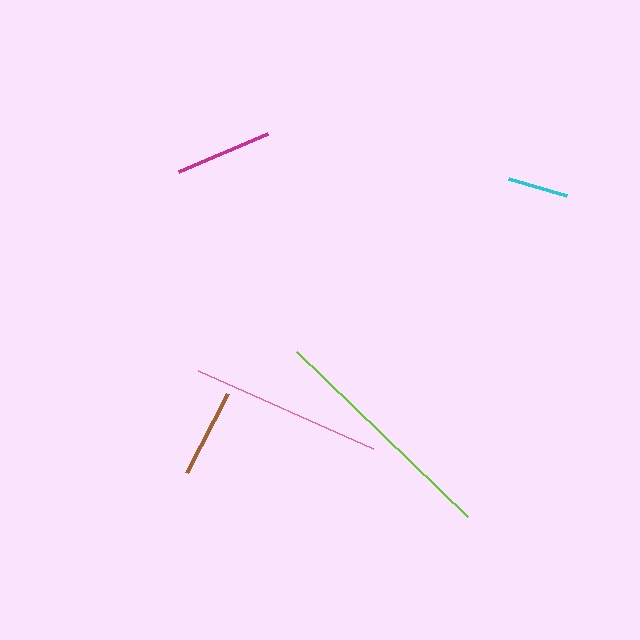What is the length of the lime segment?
The lime segment is approximately 237 pixels long.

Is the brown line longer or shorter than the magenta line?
The magenta line is longer than the brown line.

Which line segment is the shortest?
The cyan line is the shortest at approximately 60 pixels.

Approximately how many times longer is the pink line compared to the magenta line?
The pink line is approximately 2.0 times the length of the magenta line.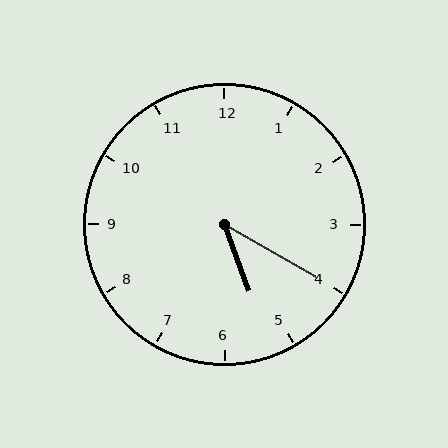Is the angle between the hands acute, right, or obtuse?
It is acute.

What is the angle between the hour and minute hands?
Approximately 40 degrees.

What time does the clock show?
5:20.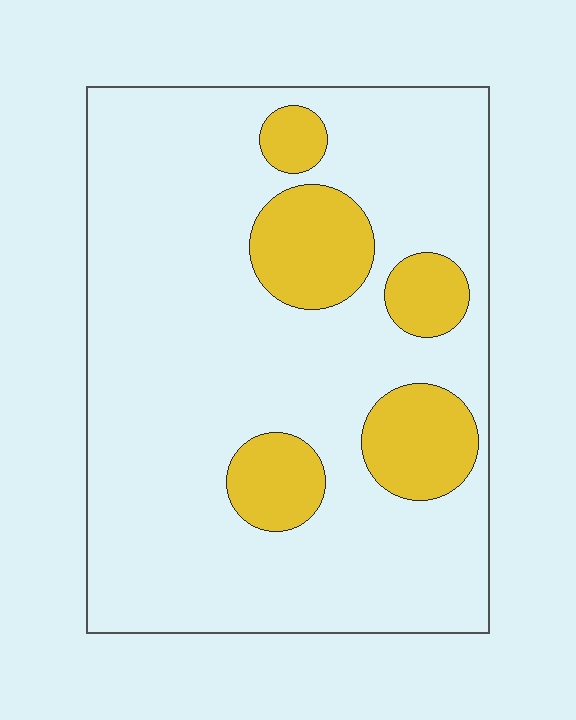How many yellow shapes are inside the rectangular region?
5.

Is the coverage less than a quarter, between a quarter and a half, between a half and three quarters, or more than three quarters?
Less than a quarter.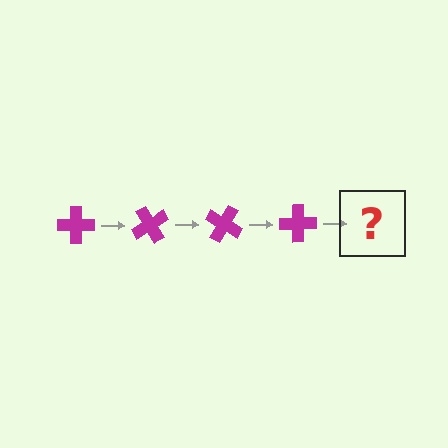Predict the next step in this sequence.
The next step is a magenta cross rotated 240 degrees.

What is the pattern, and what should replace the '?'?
The pattern is that the cross rotates 60 degrees each step. The '?' should be a magenta cross rotated 240 degrees.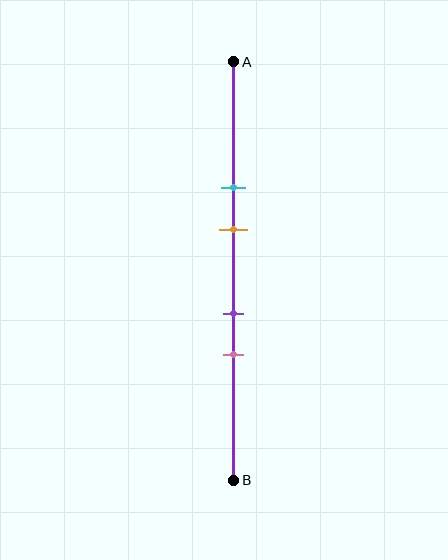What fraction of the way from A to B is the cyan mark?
The cyan mark is approximately 30% (0.3) of the way from A to B.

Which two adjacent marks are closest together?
The purple and pink marks are the closest adjacent pair.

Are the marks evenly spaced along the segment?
No, the marks are not evenly spaced.